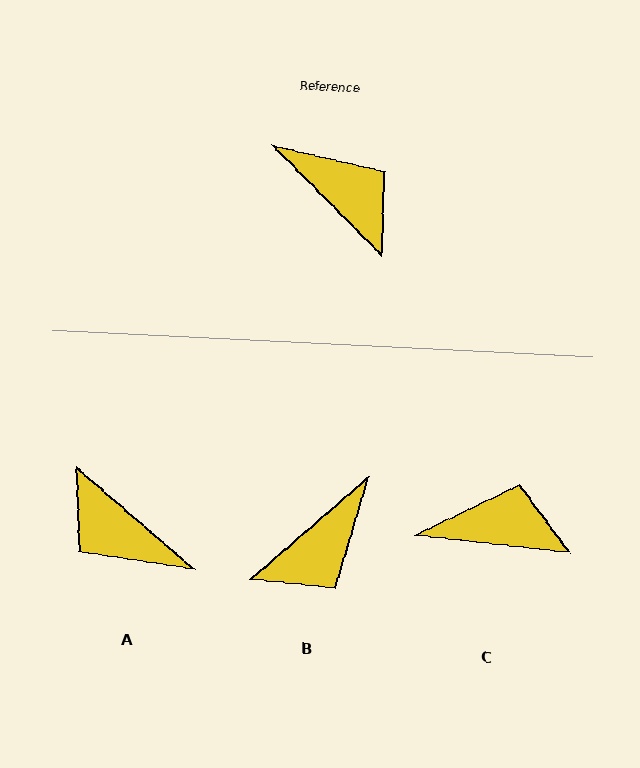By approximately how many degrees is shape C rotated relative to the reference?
Approximately 39 degrees counter-clockwise.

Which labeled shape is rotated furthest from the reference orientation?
A, about 175 degrees away.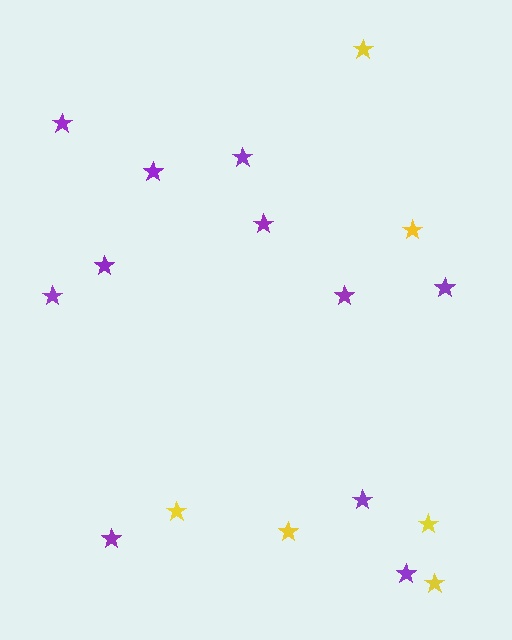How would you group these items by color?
There are 2 groups: one group of yellow stars (6) and one group of purple stars (11).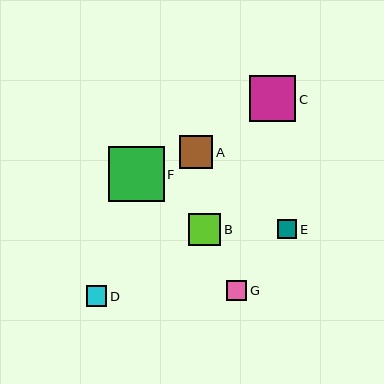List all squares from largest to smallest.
From largest to smallest: F, C, A, B, D, G, E.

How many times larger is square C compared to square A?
Square C is approximately 1.4 times the size of square A.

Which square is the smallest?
Square E is the smallest with a size of approximately 20 pixels.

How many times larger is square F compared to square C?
Square F is approximately 1.2 times the size of square C.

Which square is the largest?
Square F is the largest with a size of approximately 56 pixels.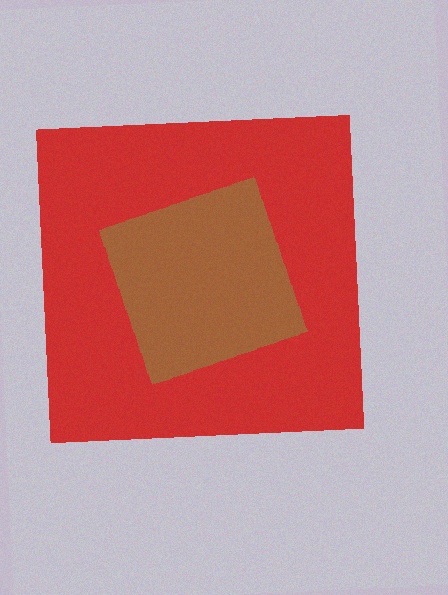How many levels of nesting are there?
2.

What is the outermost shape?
The red square.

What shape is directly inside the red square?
The brown diamond.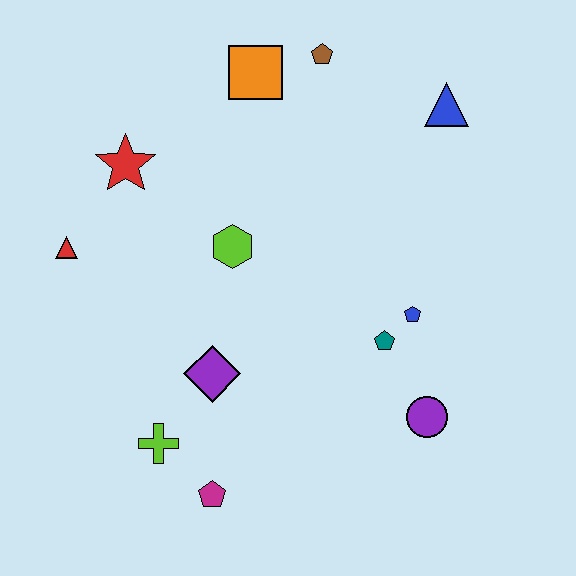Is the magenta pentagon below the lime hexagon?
Yes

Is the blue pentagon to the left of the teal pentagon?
No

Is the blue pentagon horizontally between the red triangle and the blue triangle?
Yes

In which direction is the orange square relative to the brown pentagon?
The orange square is to the left of the brown pentagon.